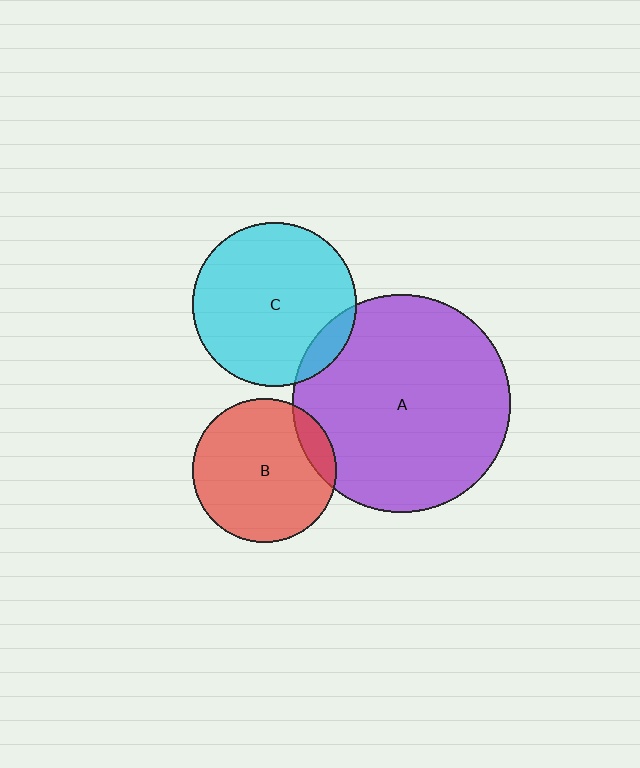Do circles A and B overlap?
Yes.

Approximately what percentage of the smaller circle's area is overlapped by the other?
Approximately 10%.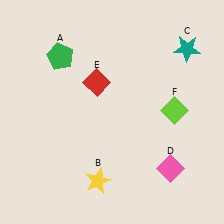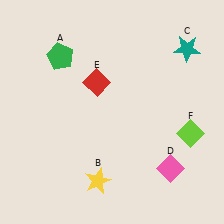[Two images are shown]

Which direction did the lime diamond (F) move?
The lime diamond (F) moved down.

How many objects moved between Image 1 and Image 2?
1 object moved between the two images.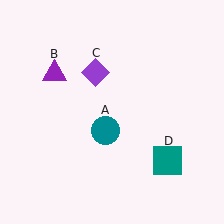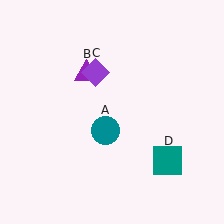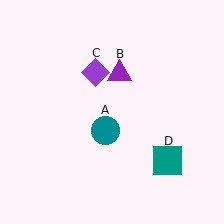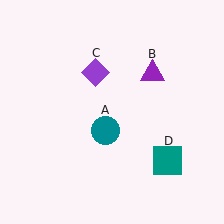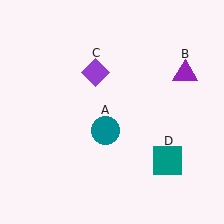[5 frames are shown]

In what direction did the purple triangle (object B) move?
The purple triangle (object B) moved right.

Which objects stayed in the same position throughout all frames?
Teal circle (object A) and purple diamond (object C) and teal square (object D) remained stationary.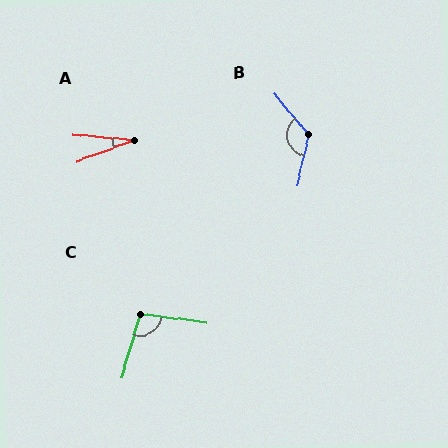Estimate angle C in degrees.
Approximately 100 degrees.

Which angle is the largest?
B, at approximately 127 degrees.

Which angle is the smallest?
A, at approximately 26 degrees.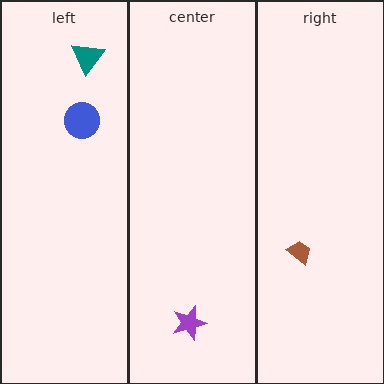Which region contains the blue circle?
The left region.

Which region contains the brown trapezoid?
The right region.